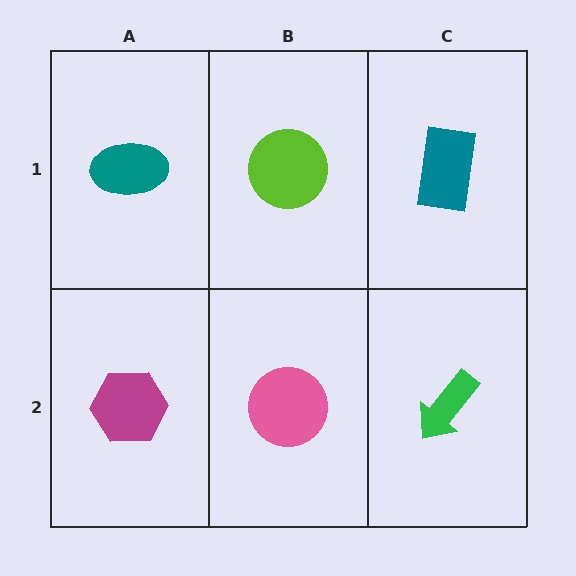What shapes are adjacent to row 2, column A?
A teal ellipse (row 1, column A), a pink circle (row 2, column B).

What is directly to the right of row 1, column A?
A lime circle.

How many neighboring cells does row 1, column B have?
3.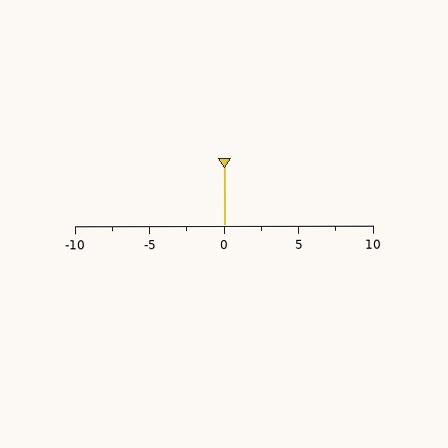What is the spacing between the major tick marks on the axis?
The major ticks are spaced 5 apart.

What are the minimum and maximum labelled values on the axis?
The axis runs from -10 to 10.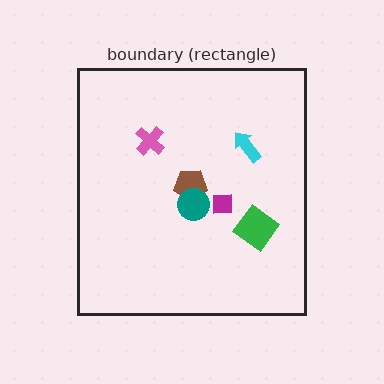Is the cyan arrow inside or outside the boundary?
Inside.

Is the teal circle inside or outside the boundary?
Inside.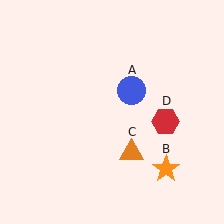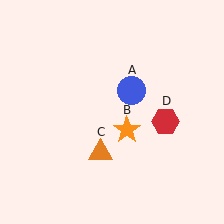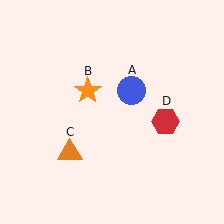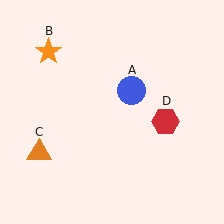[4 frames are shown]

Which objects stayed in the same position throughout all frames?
Blue circle (object A) and red hexagon (object D) remained stationary.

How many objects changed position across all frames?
2 objects changed position: orange star (object B), orange triangle (object C).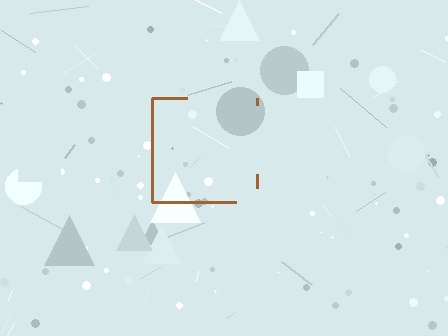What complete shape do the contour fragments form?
The contour fragments form a square.